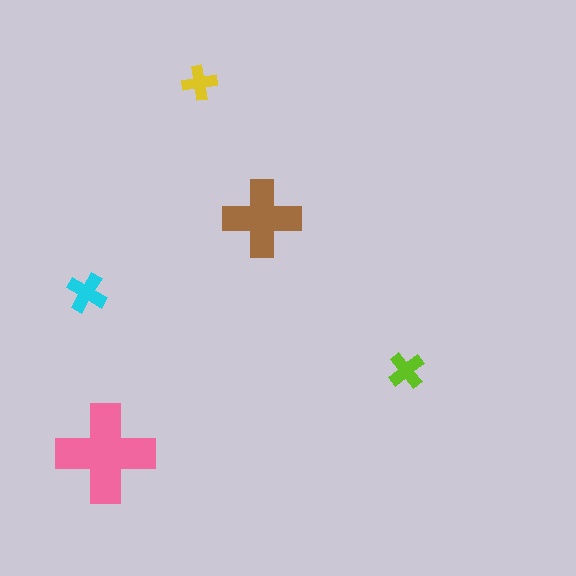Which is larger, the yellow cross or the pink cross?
The pink one.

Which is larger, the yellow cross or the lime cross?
The lime one.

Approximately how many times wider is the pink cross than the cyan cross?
About 2.5 times wider.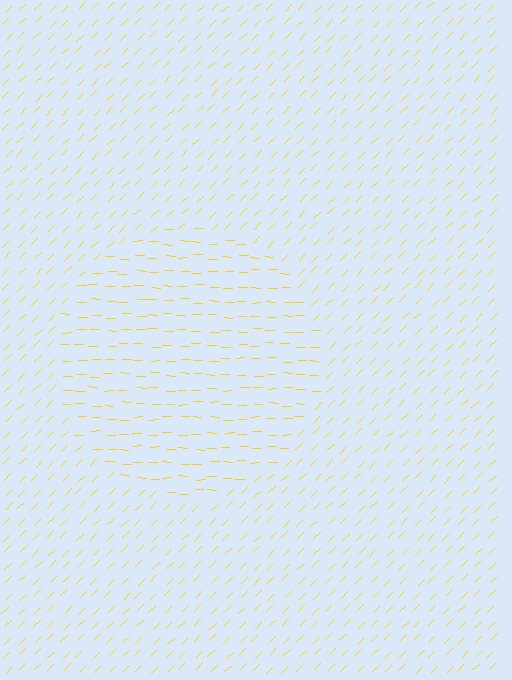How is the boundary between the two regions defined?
The boundary is defined purely by a change in line orientation (approximately 45 degrees difference). All lines are the same color and thickness.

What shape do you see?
I see a circle.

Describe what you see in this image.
The image is filled with small yellow line segments. A circle region in the image has lines oriented differently from the surrounding lines, creating a visible texture boundary.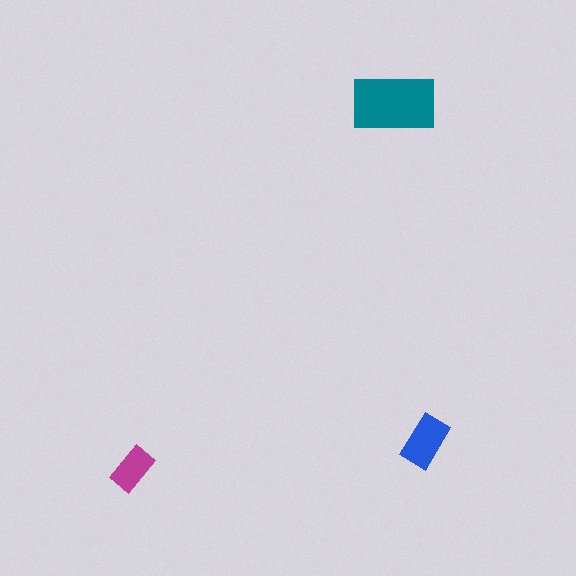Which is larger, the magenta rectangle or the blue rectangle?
The blue one.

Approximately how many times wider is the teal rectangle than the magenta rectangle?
About 2 times wider.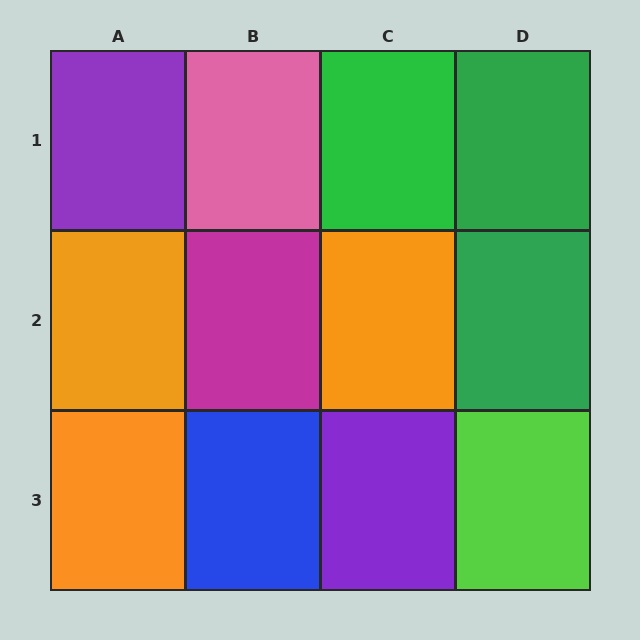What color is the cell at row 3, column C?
Purple.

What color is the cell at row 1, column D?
Green.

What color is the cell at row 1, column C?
Green.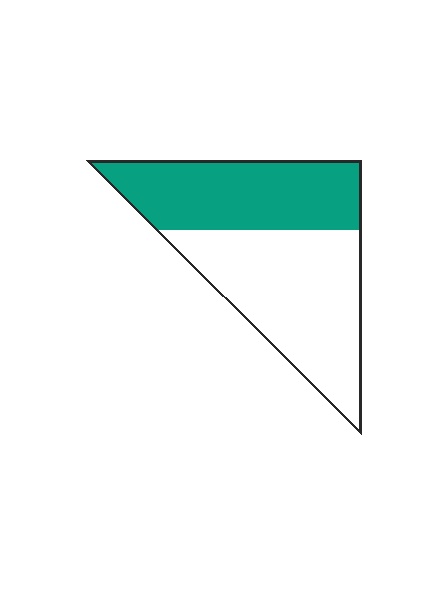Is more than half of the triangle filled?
No.